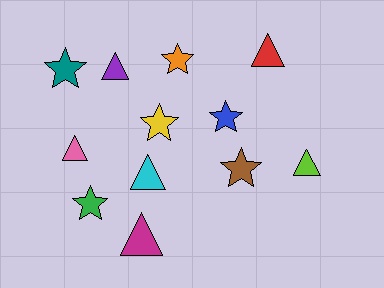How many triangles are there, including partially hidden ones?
There are 6 triangles.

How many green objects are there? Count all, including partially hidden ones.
There is 1 green object.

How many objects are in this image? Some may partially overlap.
There are 12 objects.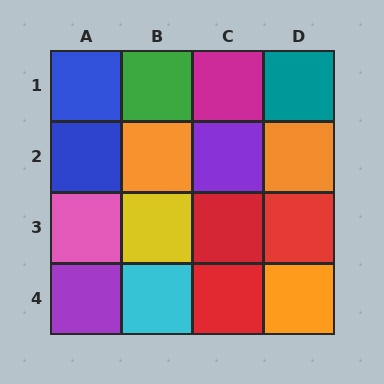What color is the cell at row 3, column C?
Red.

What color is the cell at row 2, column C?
Purple.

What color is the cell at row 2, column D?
Orange.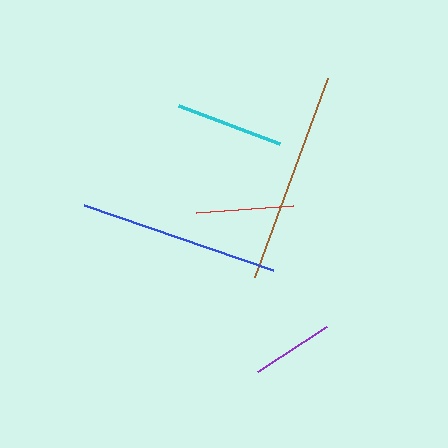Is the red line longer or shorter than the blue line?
The blue line is longer than the red line.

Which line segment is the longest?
The brown line is the longest at approximately 212 pixels.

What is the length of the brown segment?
The brown segment is approximately 212 pixels long.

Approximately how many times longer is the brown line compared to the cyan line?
The brown line is approximately 2.0 times the length of the cyan line.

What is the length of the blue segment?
The blue segment is approximately 199 pixels long.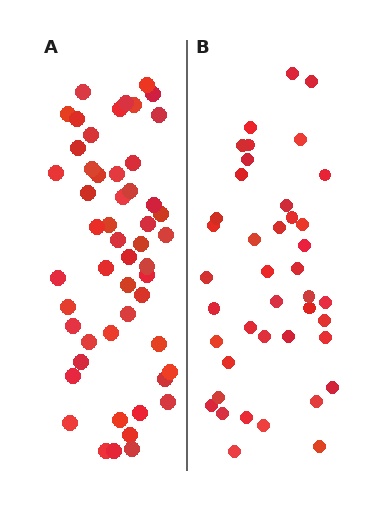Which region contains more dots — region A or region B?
Region A (the left region) has more dots.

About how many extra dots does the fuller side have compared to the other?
Region A has roughly 12 or so more dots than region B.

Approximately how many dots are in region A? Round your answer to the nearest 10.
About 50 dots. (The exact count is 52, which rounds to 50.)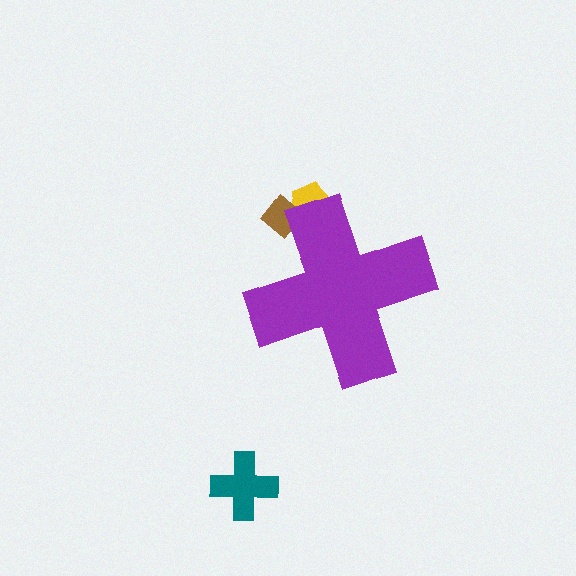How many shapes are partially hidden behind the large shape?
2 shapes are partially hidden.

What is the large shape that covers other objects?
A purple cross.